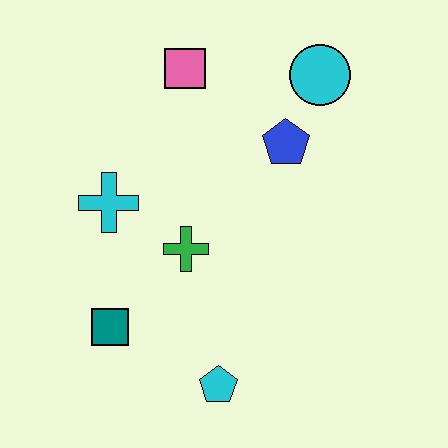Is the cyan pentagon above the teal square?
No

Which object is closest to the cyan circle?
The blue pentagon is closest to the cyan circle.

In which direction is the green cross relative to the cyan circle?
The green cross is below the cyan circle.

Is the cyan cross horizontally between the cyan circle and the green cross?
No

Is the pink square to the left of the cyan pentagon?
Yes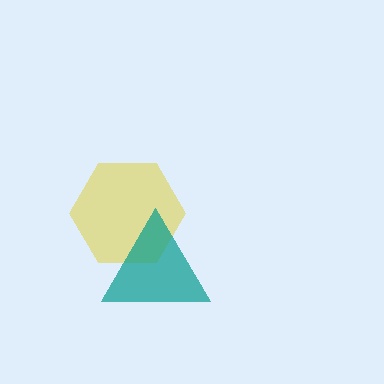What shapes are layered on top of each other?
The layered shapes are: a yellow hexagon, a teal triangle.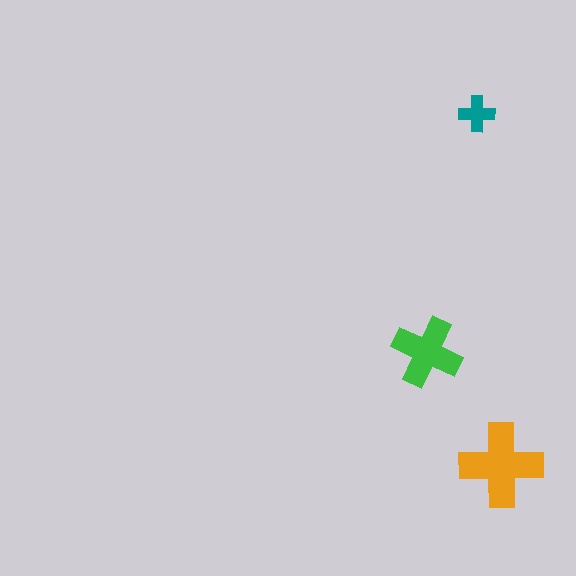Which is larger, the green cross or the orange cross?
The orange one.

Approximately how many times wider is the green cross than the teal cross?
About 2 times wider.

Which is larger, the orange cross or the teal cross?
The orange one.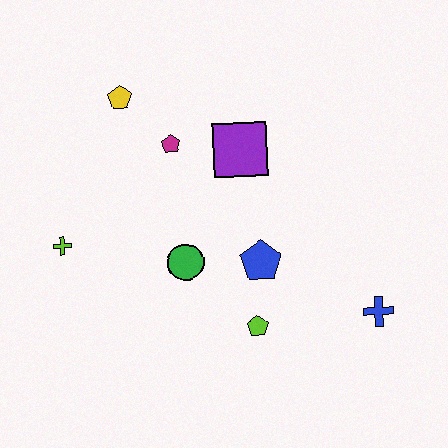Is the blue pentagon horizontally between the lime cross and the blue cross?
Yes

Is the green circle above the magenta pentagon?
No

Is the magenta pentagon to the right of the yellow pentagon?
Yes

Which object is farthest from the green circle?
The blue cross is farthest from the green circle.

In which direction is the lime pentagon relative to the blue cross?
The lime pentagon is to the left of the blue cross.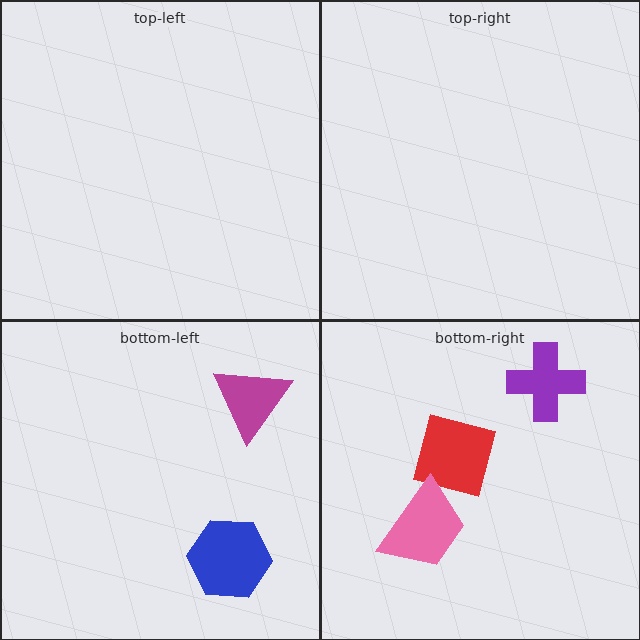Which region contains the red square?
The bottom-right region.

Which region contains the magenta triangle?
The bottom-left region.